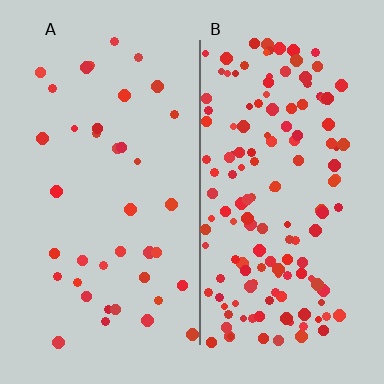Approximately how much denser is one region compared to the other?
Approximately 3.7× — region B over region A.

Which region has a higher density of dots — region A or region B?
B (the right).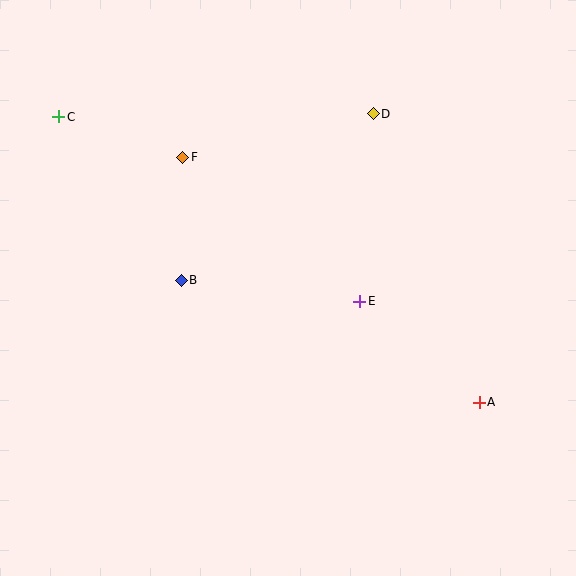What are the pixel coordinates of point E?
Point E is at (360, 301).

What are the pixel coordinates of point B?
Point B is at (181, 280).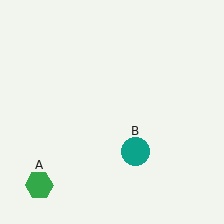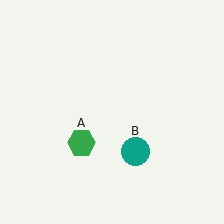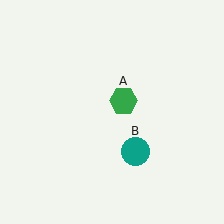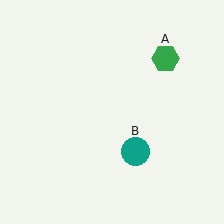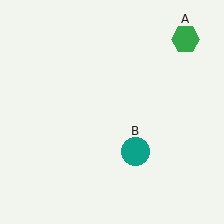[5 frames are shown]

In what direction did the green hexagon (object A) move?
The green hexagon (object A) moved up and to the right.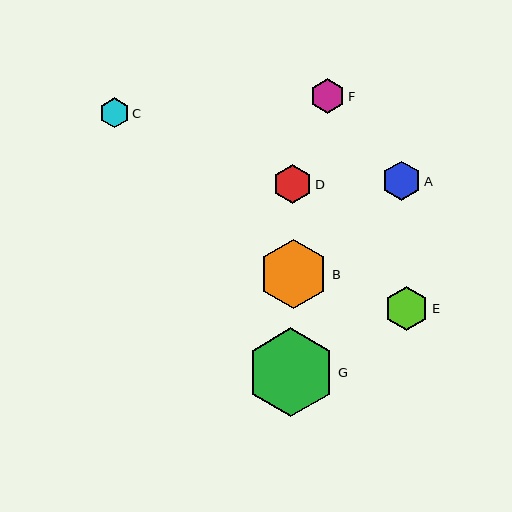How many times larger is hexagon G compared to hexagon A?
Hexagon G is approximately 2.2 times the size of hexagon A.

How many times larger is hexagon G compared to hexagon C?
Hexagon G is approximately 2.9 times the size of hexagon C.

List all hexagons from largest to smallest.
From largest to smallest: G, B, E, A, D, F, C.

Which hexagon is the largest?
Hexagon G is the largest with a size of approximately 88 pixels.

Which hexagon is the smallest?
Hexagon C is the smallest with a size of approximately 30 pixels.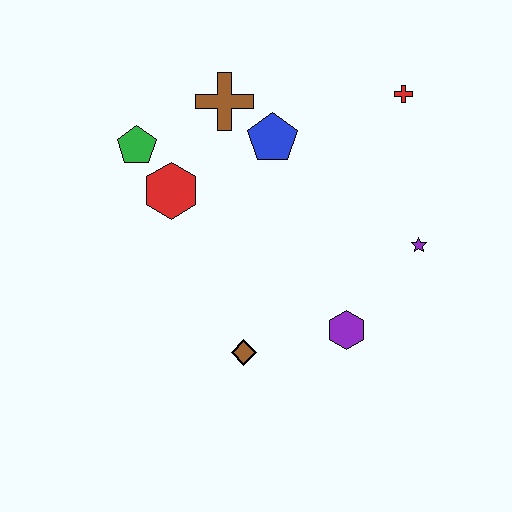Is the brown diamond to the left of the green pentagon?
No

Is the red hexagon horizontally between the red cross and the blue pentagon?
No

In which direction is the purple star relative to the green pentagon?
The purple star is to the right of the green pentagon.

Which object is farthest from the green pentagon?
The purple star is farthest from the green pentagon.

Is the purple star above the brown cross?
No